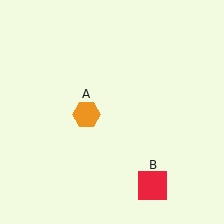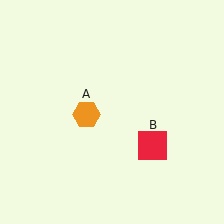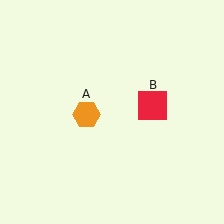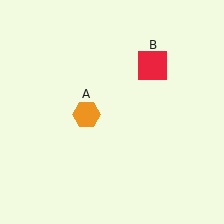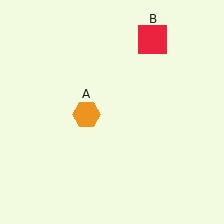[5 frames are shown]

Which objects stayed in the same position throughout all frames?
Orange hexagon (object A) remained stationary.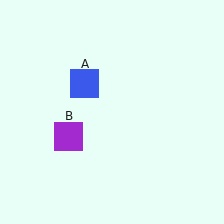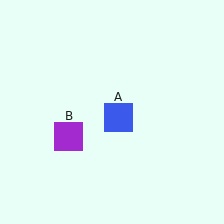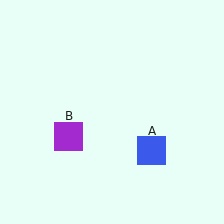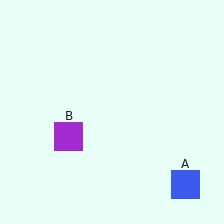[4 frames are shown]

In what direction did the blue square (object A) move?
The blue square (object A) moved down and to the right.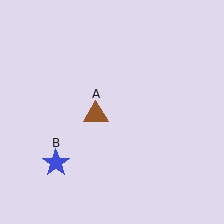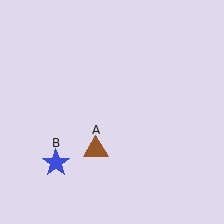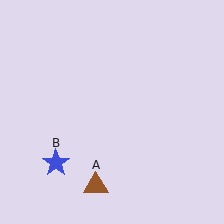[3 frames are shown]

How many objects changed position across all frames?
1 object changed position: brown triangle (object A).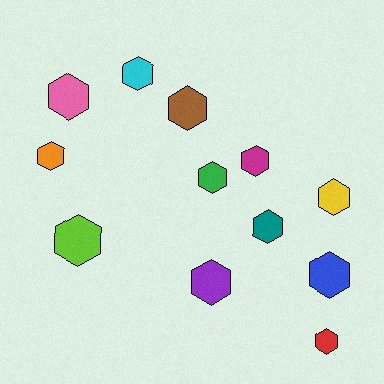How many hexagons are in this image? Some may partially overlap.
There are 12 hexagons.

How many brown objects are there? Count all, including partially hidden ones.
There is 1 brown object.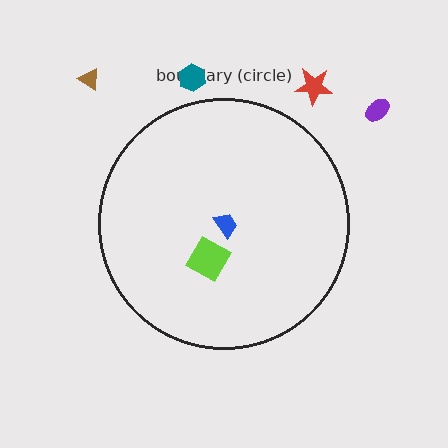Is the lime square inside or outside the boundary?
Inside.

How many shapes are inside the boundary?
2 inside, 4 outside.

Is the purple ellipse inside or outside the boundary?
Outside.